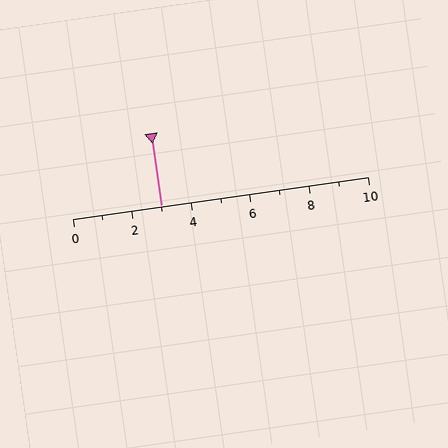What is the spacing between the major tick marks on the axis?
The major ticks are spaced 2 apart.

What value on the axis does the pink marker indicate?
The marker indicates approximately 3.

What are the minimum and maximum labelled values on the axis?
The axis runs from 0 to 10.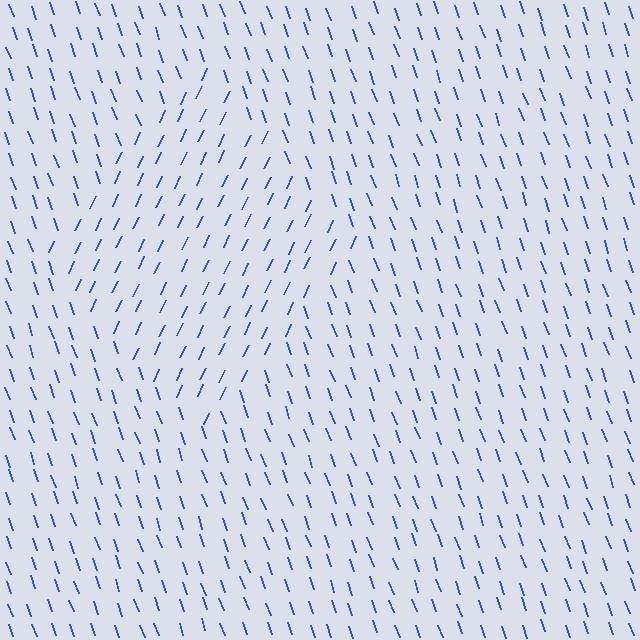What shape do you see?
I see a diamond.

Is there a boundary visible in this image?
Yes, there is a texture boundary formed by a change in line orientation.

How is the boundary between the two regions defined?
The boundary is defined purely by a change in line orientation (approximately 45 degrees difference). All lines are the same color and thickness.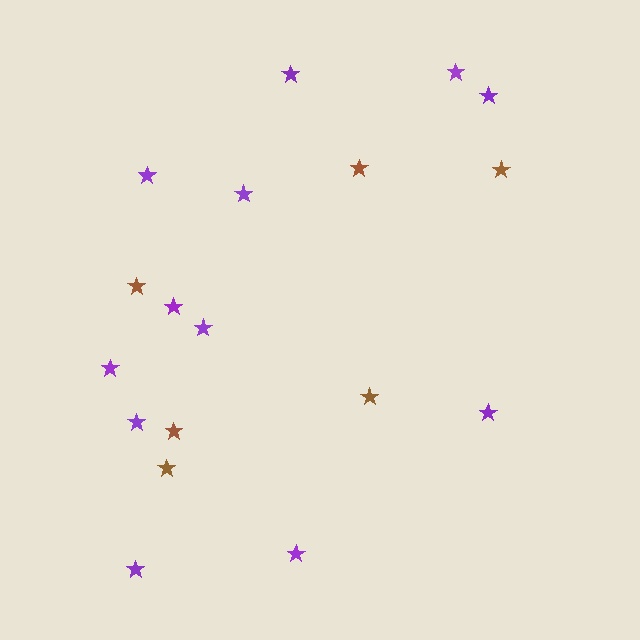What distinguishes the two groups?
There are 2 groups: one group of purple stars (12) and one group of brown stars (6).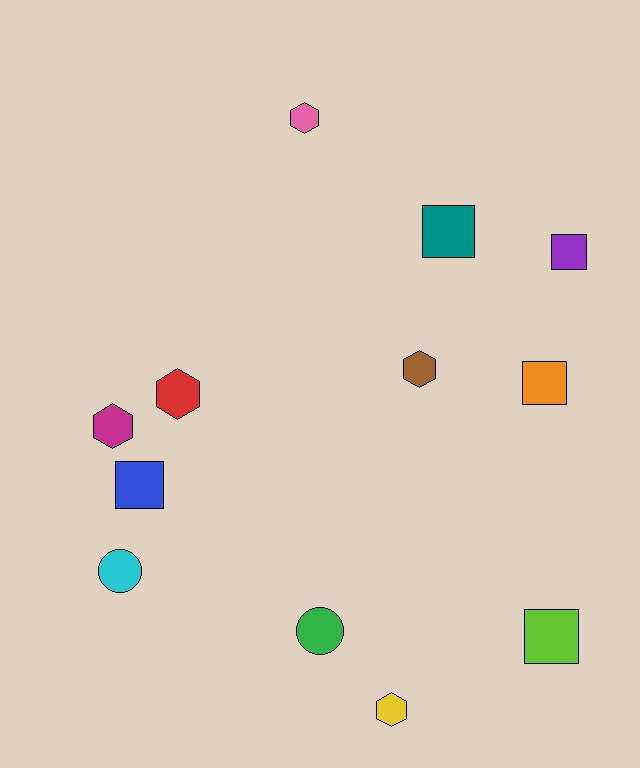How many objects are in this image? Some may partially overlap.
There are 12 objects.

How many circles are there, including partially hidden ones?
There are 2 circles.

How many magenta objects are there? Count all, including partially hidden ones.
There is 1 magenta object.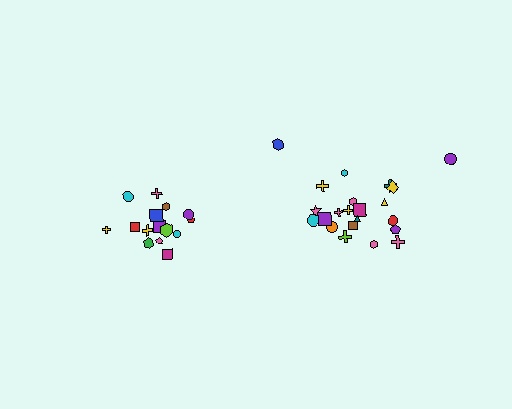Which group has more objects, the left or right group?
The right group.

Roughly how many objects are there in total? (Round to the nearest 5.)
Roughly 35 objects in total.